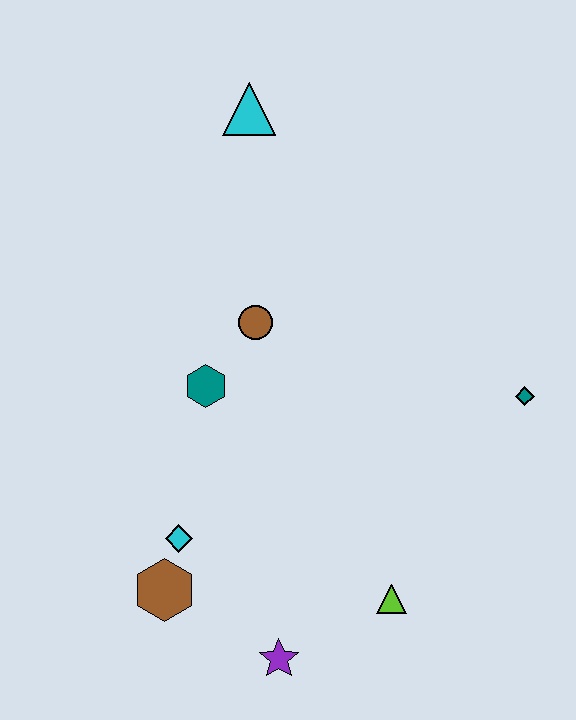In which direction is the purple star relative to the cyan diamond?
The purple star is below the cyan diamond.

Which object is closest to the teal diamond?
The lime triangle is closest to the teal diamond.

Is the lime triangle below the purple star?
No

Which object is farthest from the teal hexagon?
The teal diamond is farthest from the teal hexagon.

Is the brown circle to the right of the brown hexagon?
Yes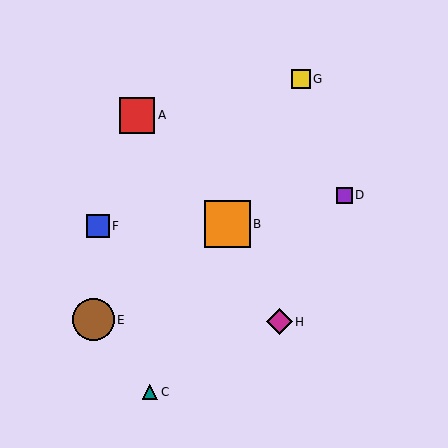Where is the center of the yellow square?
The center of the yellow square is at (301, 79).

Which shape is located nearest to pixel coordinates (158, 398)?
The teal triangle (labeled C) at (150, 392) is nearest to that location.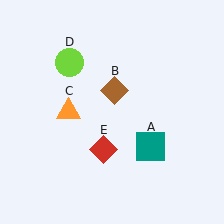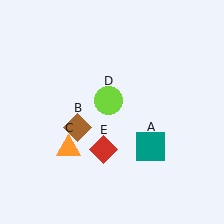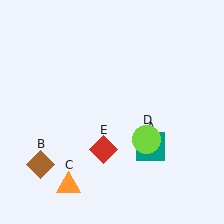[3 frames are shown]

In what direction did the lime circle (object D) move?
The lime circle (object D) moved down and to the right.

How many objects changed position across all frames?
3 objects changed position: brown diamond (object B), orange triangle (object C), lime circle (object D).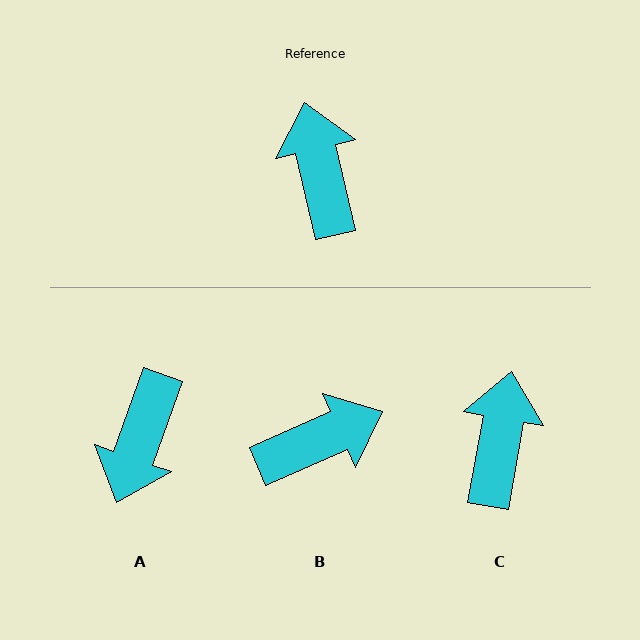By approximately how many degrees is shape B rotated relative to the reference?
Approximately 79 degrees clockwise.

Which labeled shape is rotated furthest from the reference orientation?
A, about 147 degrees away.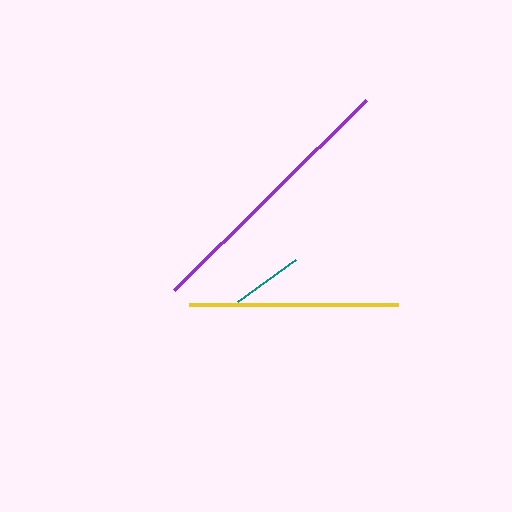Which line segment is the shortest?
The teal line is the shortest at approximately 71 pixels.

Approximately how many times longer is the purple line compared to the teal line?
The purple line is approximately 3.8 times the length of the teal line.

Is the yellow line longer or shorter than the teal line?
The yellow line is longer than the teal line.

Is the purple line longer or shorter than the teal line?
The purple line is longer than the teal line.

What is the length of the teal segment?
The teal segment is approximately 71 pixels long.